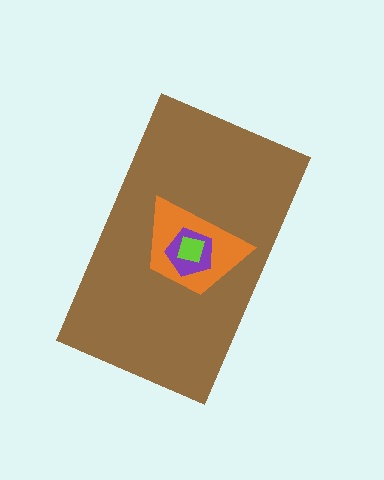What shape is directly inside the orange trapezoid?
The purple pentagon.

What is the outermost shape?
The brown rectangle.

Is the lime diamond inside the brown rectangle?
Yes.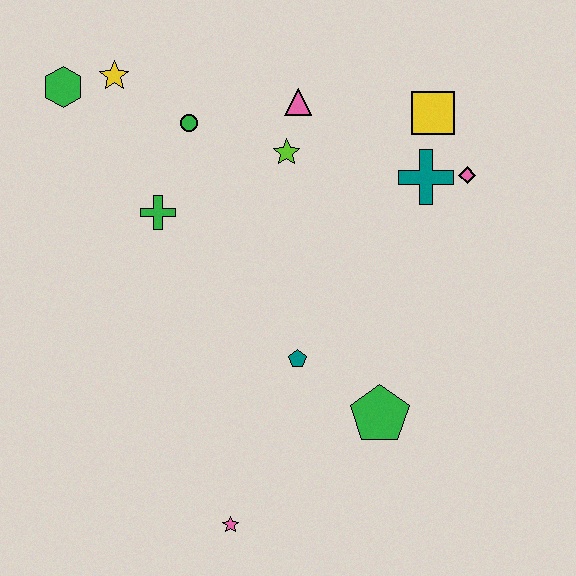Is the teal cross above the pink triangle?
No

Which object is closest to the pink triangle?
The lime star is closest to the pink triangle.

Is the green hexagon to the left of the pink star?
Yes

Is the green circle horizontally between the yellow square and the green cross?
Yes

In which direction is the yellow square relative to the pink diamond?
The yellow square is above the pink diamond.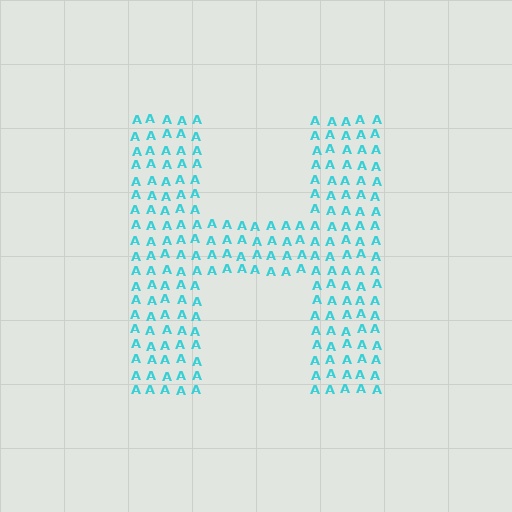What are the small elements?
The small elements are letter A's.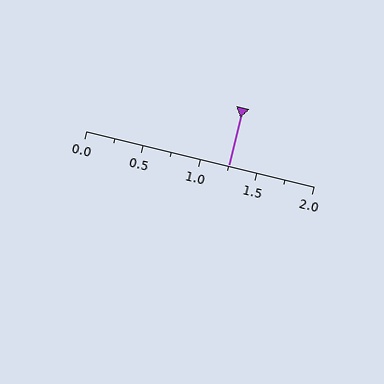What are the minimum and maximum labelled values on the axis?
The axis runs from 0.0 to 2.0.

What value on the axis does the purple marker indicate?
The marker indicates approximately 1.25.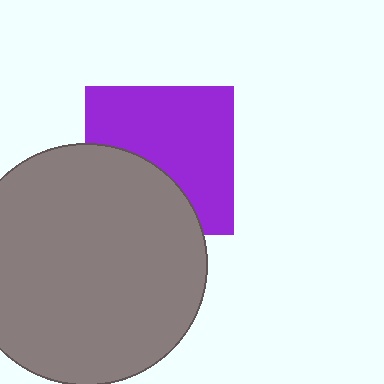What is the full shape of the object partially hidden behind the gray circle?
The partially hidden object is a purple square.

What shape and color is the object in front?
The object in front is a gray circle.